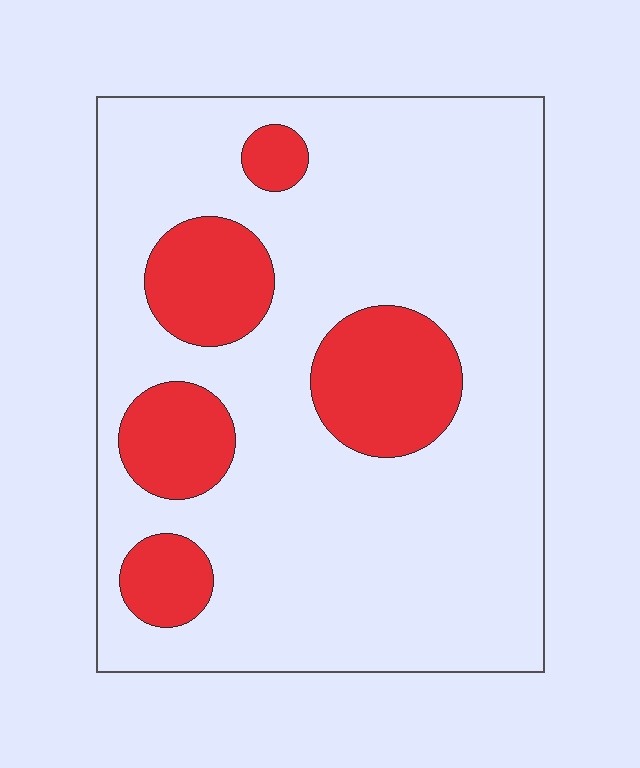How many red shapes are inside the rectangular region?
5.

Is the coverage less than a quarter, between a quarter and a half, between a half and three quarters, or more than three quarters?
Less than a quarter.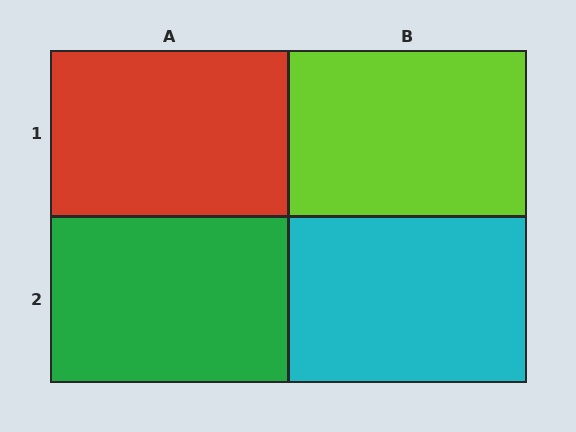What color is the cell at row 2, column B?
Cyan.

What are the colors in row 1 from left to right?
Red, lime.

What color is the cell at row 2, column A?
Green.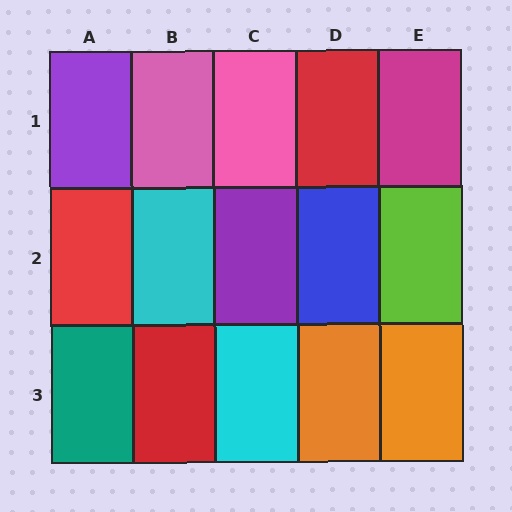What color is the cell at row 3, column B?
Red.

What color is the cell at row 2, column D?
Blue.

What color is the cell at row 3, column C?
Cyan.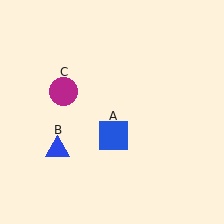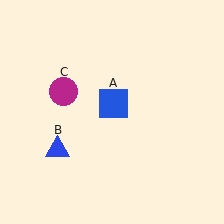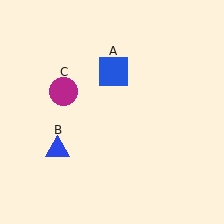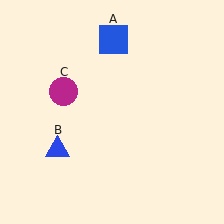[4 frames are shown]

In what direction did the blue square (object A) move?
The blue square (object A) moved up.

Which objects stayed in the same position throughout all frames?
Blue triangle (object B) and magenta circle (object C) remained stationary.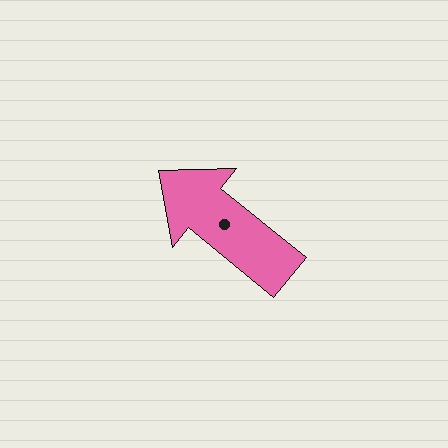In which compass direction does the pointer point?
Northwest.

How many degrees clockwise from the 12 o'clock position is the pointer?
Approximately 309 degrees.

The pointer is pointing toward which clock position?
Roughly 10 o'clock.